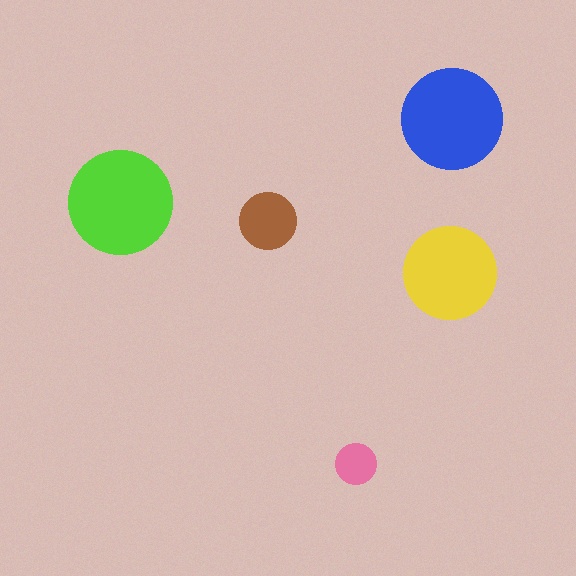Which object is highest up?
The blue circle is topmost.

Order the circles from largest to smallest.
the lime one, the blue one, the yellow one, the brown one, the pink one.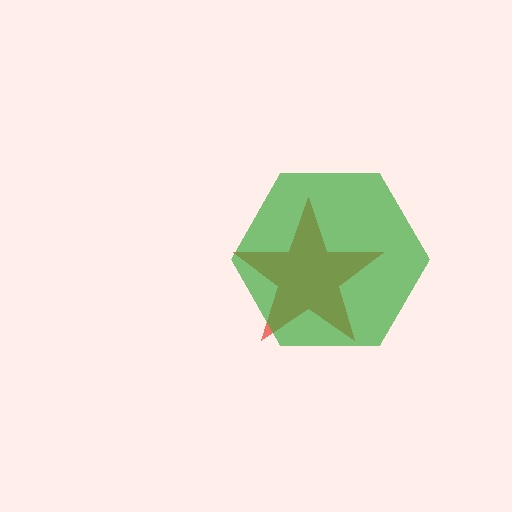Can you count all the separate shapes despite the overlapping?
Yes, there are 2 separate shapes.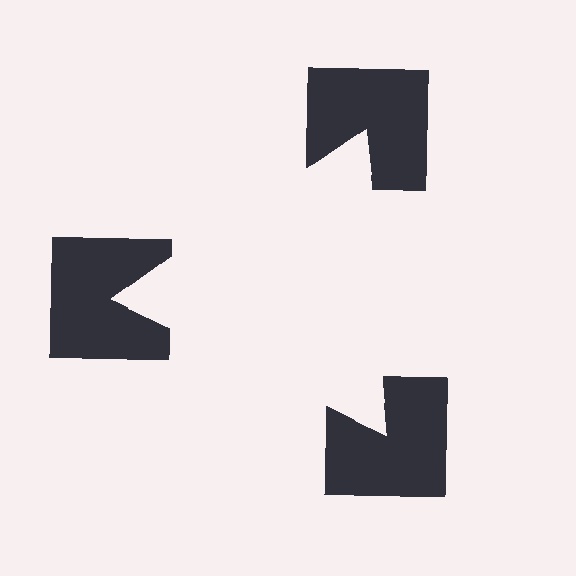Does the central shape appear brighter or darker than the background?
It typically appears slightly brighter than the background, even though no actual brightness change is drawn.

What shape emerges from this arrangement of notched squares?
An illusory triangle — its edges are inferred from the aligned wedge cuts in the notched squares, not physically drawn.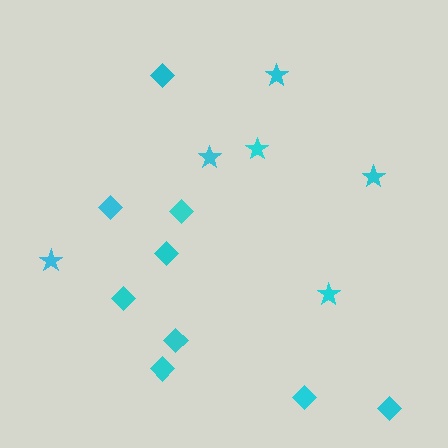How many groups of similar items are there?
There are 2 groups: one group of stars (6) and one group of diamonds (9).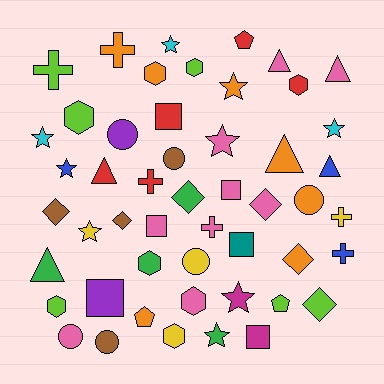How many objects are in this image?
There are 50 objects.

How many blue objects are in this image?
There are 3 blue objects.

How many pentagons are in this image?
There are 3 pentagons.